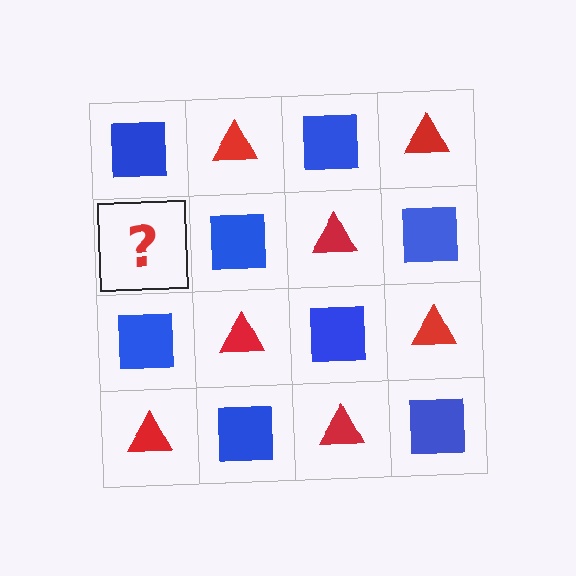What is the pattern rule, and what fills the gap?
The rule is that it alternates blue square and red triangle in a checkerboard pattern. The gap should be filled with a red triangle.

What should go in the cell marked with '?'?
The missing cell should contain a red triangle.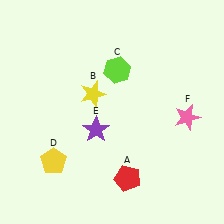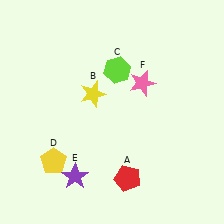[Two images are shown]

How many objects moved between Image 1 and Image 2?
2 objects moved between the two images.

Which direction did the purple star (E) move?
The purple star (E) moved down.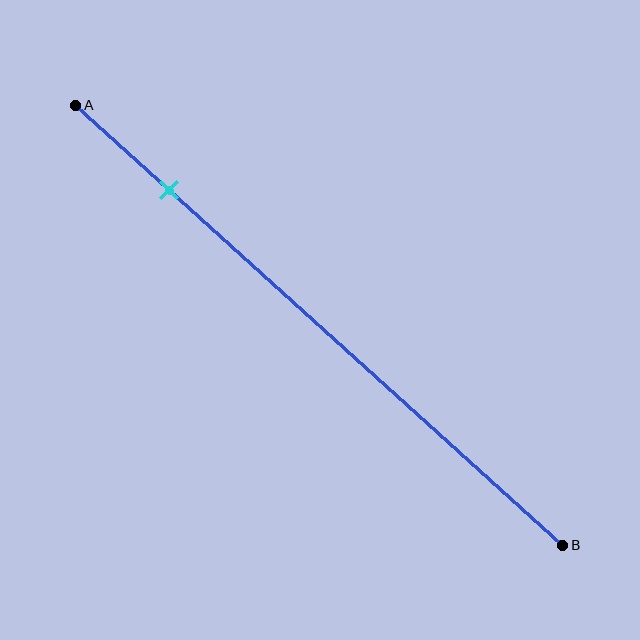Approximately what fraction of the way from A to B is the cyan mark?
The cyan mark is approximately 20% of the way from A to B.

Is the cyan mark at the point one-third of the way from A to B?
No, the mark is at about 20% from A, not at the 33% one-third point.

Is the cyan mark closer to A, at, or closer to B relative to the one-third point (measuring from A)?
The cyan mark is closer to point A than the one-third point of segment AB.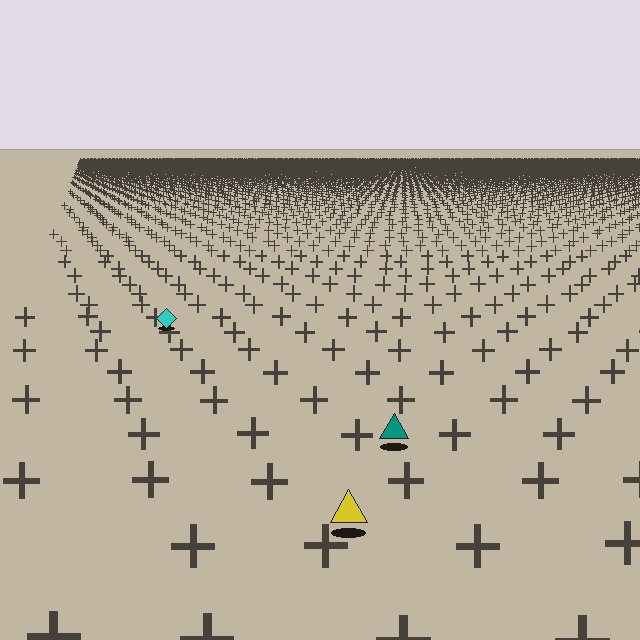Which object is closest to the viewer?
The yellow triangle is closest. The texture marks near it are larger and more spread out.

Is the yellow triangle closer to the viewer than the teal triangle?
Yes. The yellow triangle is closer — you can tell from the texture gradient: the ground texture is coarser near it.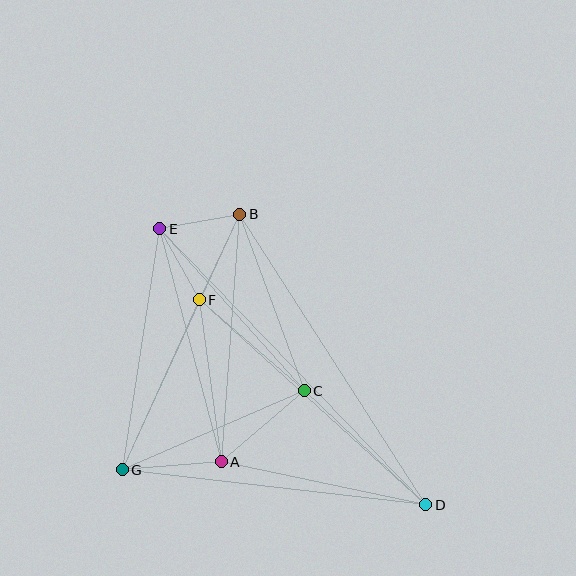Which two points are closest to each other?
Points E and F are closest to each other.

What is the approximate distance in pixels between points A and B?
The distance between A and B is approximately 248 pixels.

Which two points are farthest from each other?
Points D and E are farthest from each other.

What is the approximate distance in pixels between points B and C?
The distance between B and C is approximately 188 pixels.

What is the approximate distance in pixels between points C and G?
The distance between C and G is approximately 198 pixels.